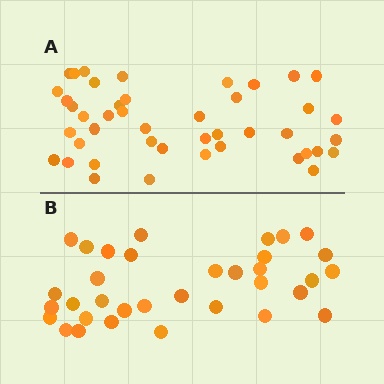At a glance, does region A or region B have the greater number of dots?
Region A (the top region) has more dots.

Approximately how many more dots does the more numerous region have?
Region A has roughly 10 or so more dots than region B.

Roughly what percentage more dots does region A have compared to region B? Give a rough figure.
About 30% more.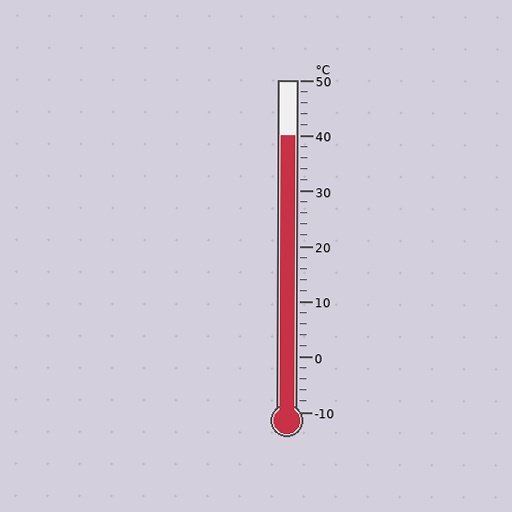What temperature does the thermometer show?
The thermometer shows approximately 40°C.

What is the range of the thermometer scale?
The thermometer scale ranges from -10°C to 50°C.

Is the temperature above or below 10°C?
The temperature is above 10°C.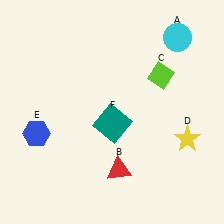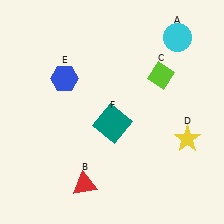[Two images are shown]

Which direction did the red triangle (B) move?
The red triangle (B) moved left.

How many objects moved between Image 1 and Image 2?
2 objects moved between the two images.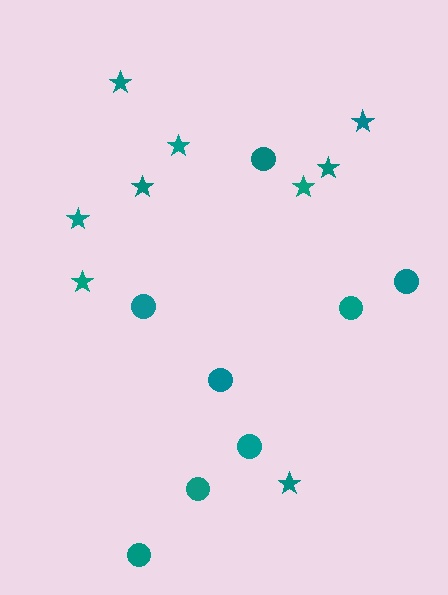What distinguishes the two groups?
There are 2 groups: one group of stars (9) and one group of circles (8).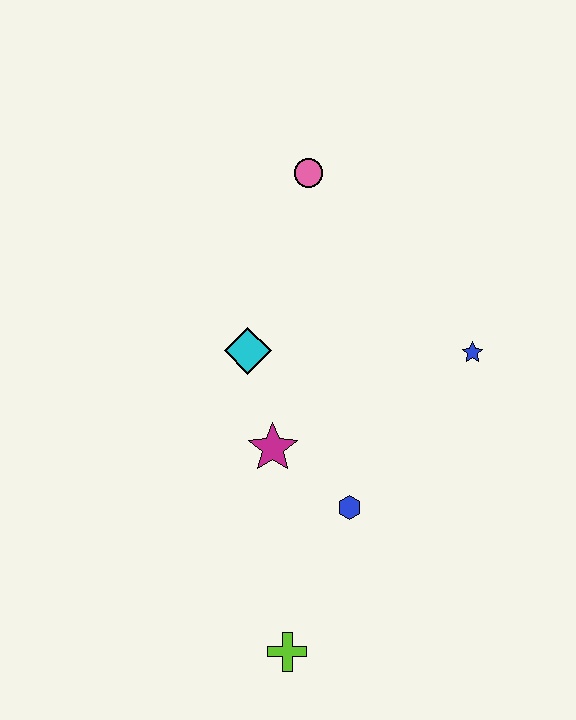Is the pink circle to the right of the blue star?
No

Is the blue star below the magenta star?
No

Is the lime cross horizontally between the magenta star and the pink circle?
Yes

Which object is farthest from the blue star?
The lime cross is farthest from the blue star.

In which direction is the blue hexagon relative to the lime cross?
The blue hexagon is above the lime cross.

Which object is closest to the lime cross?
The blue hexagon is closest to the lime cross.